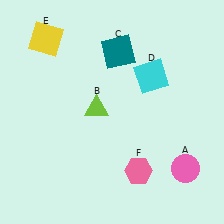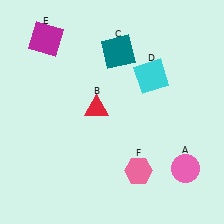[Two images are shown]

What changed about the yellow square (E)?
In Image 1, E is yellow. In Image 2, it changed to magenta.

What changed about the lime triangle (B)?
In Image 1, B is lime. In Image 2, it changed to red.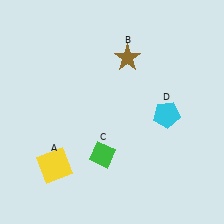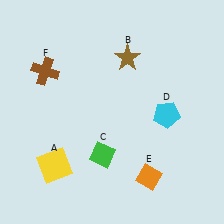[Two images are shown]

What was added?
An orange diamond (E), a brown cross (F) were added in Image 2.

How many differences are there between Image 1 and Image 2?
There are 2 differences between the two images.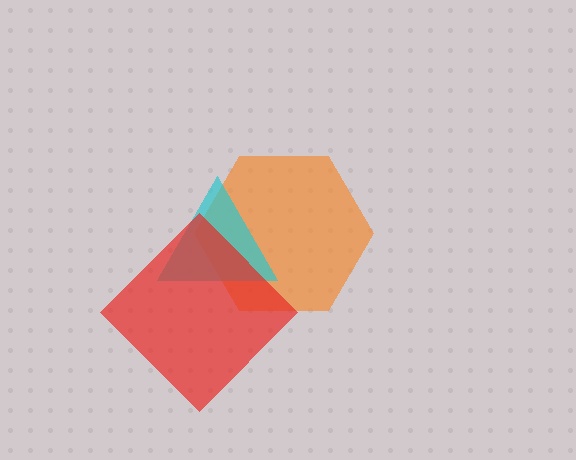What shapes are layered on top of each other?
The layered shapes are: an orange hexagon, a cyan triangle, a red diamond.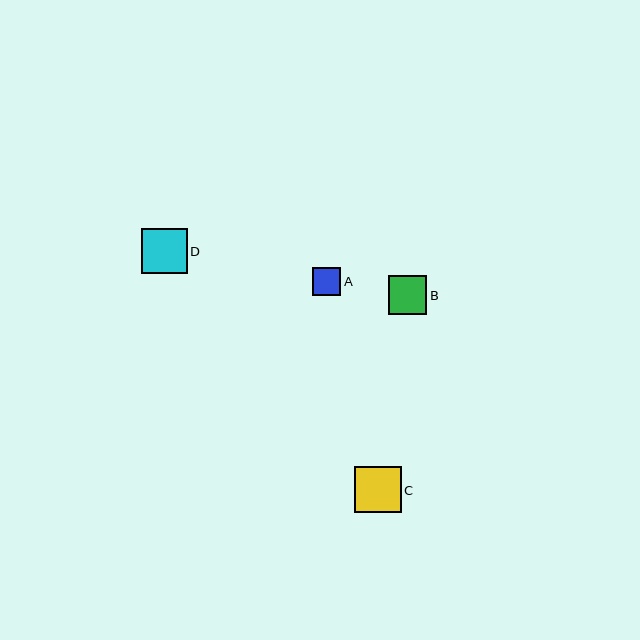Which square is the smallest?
Square A is the smallest with a size of approximately 28 pixels.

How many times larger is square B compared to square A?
Square B is approximately 1.4 times the size of square A.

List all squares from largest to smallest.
From largest to smallest: C, D, B, A.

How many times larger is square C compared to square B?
Square C is approximately 1.2 times the size of square B.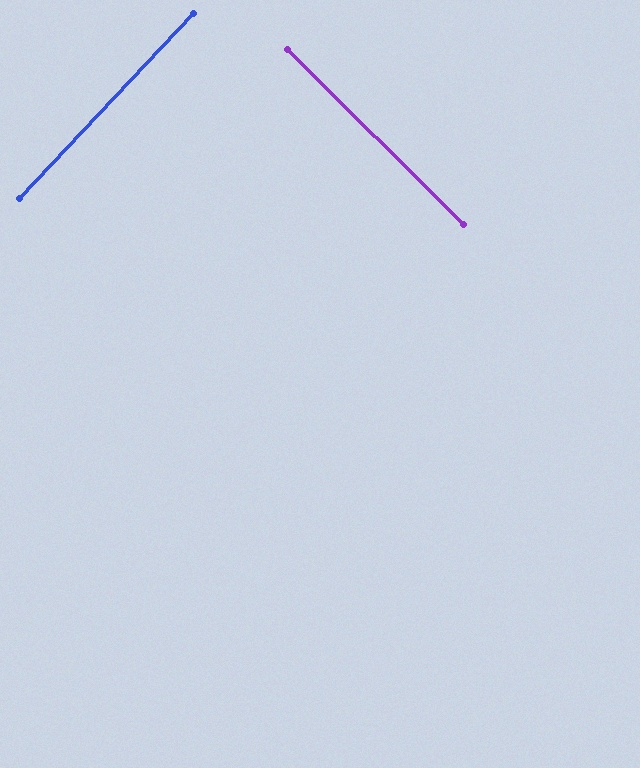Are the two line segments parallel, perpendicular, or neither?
Perpendicular — they meet at approximately 88°.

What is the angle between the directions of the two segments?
Approximately 88 degrees.